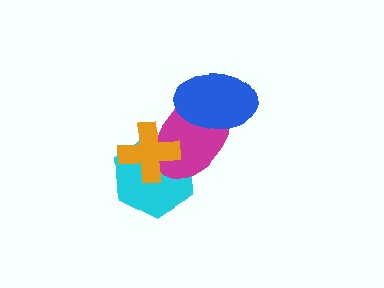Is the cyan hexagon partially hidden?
Yes, it is partially covered by another shape.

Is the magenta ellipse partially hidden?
Yes, it is partially covered by another shape.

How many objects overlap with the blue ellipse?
1 object overlaps with the blue ellipse.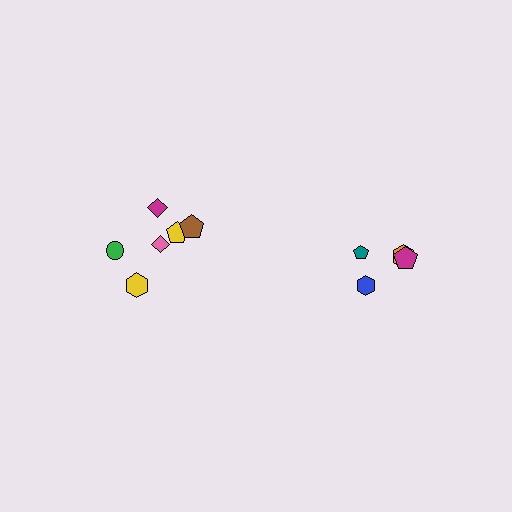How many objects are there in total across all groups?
There are 10 objects.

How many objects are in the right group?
There are 4 objects.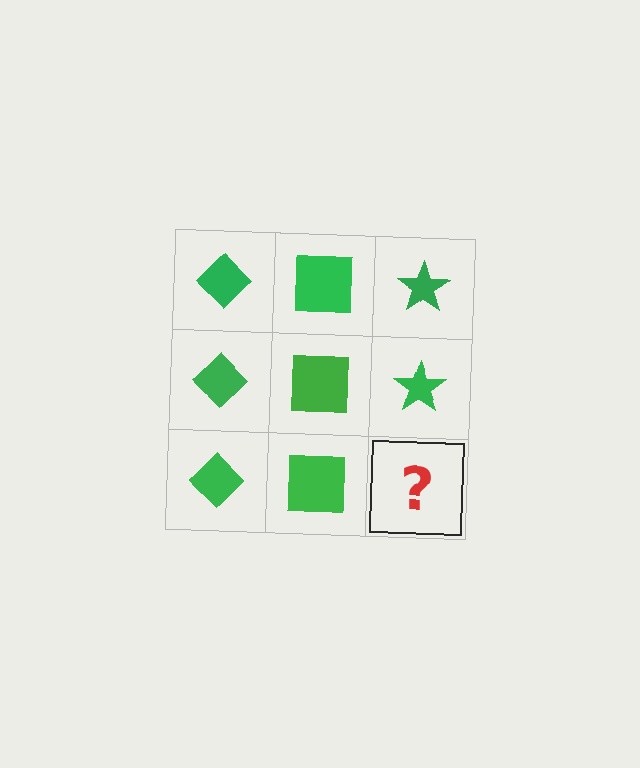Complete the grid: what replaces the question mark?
The question mark should be replaced with a green star.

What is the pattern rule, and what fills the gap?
The rule is that each column has a consistent shape. The gap should be filled with a green star.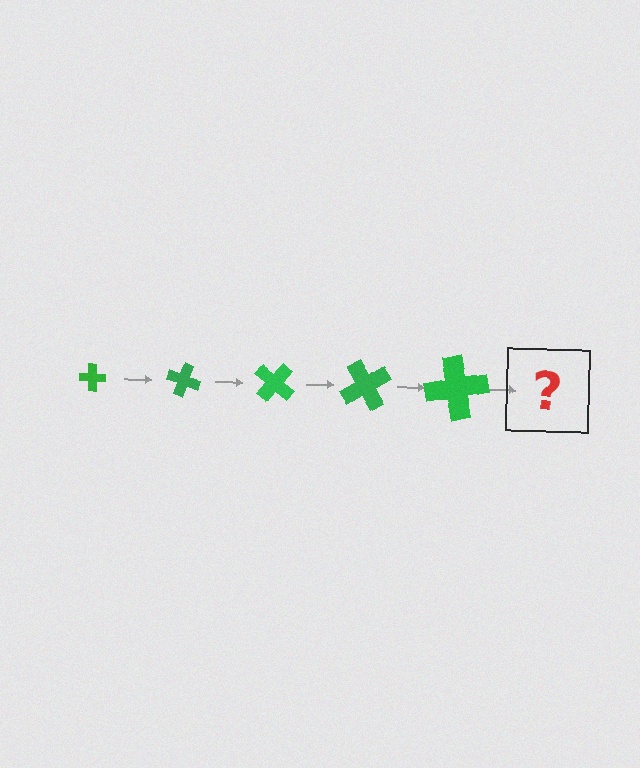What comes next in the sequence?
The next element should be a cross, larger than the previous one and rotated 100 degrees from the start.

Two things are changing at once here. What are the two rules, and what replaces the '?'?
The two rules are that the cross grows larger each step and it rotates 20 degrees each step. The '?' should be a cross, larger than the previous one and rotated 100 degrees from the start.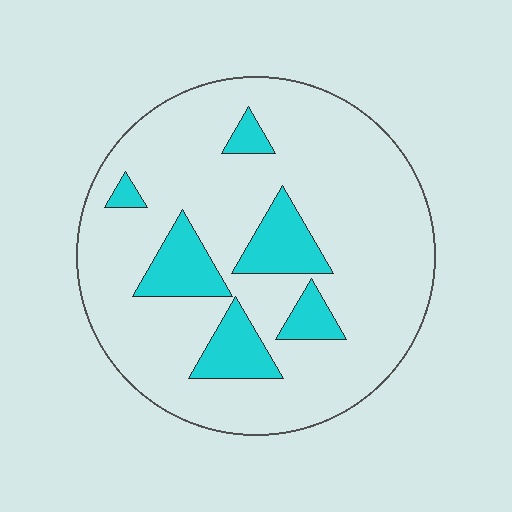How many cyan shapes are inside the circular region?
6.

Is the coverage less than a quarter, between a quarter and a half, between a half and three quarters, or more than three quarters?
Less than a quarter.